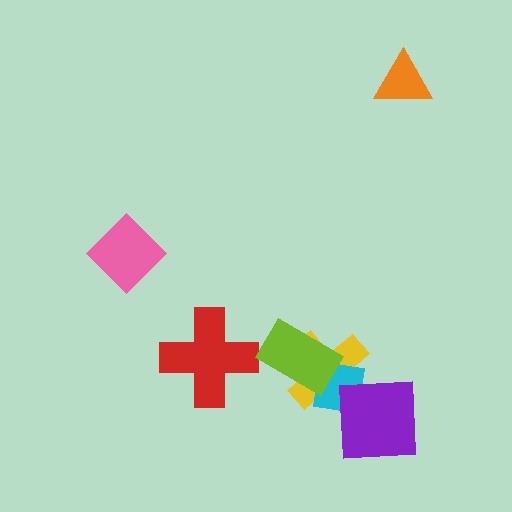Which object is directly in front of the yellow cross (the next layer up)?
The cyan square is directly in front of the yellow cross.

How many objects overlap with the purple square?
2 objects overlap with the purple square.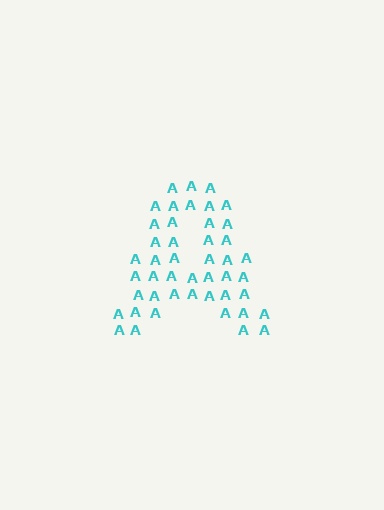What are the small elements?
The small elements are letter A's.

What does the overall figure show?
The overall figure shows the letter A.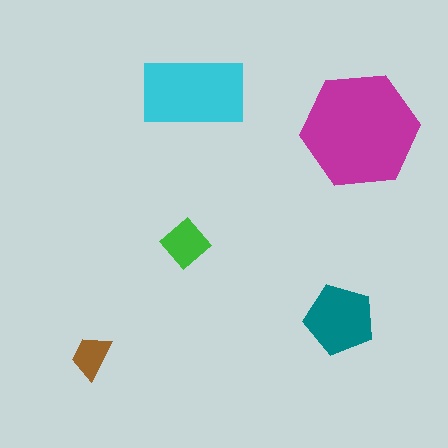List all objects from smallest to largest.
The brown trapezoid, the green diamond, the teal pentagon, the cyan rectangle, the magenta hexagon.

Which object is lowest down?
The brown trapezoid is bottommost.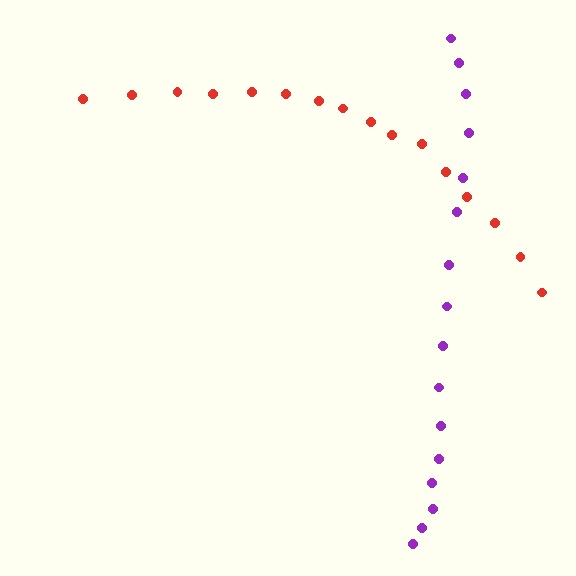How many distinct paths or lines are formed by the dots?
There are 2 distinct paths.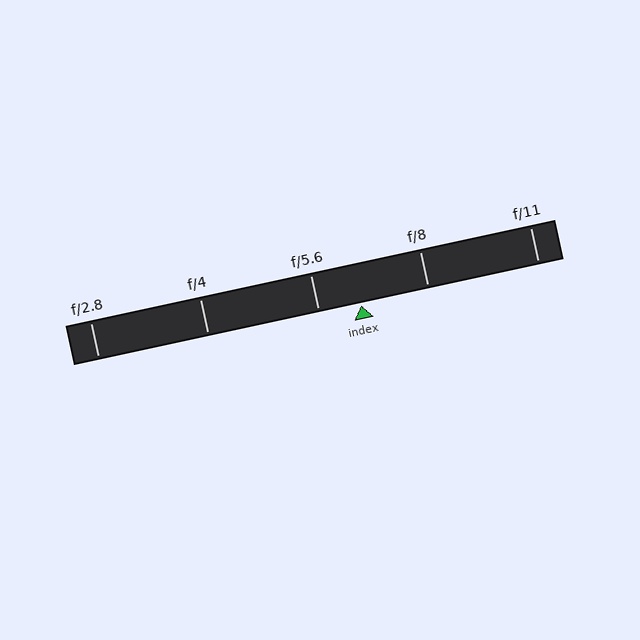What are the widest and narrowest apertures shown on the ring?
The widest aperture shown is f/2.8 and the narrowest is f/11.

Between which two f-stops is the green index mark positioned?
The index mark is between f/5.6 and f/8.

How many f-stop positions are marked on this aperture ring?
There are 5 f-stop positions marked.